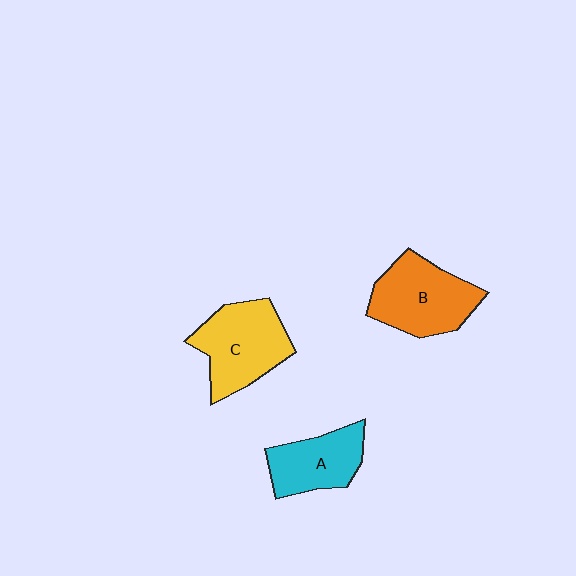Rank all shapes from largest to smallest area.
From largest to smallest: B (orange), C (yellow), A (cyan).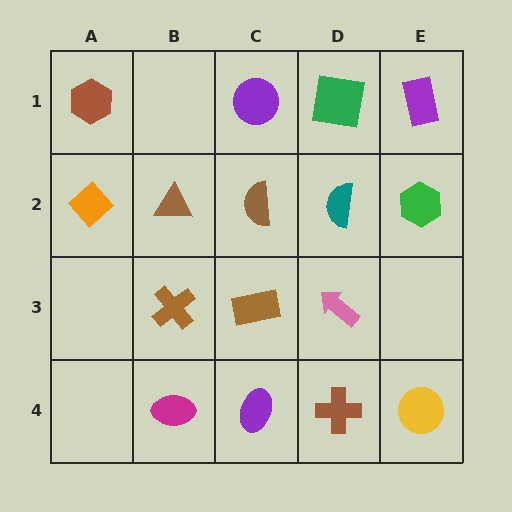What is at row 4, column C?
A purple ellipse.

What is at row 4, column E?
A yellow circle.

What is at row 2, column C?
A brown semicircle.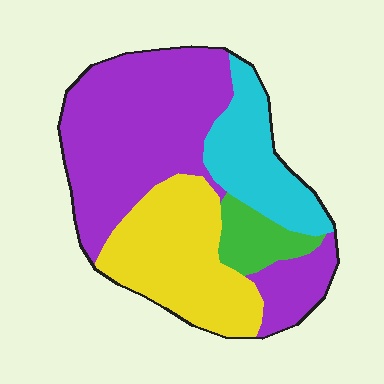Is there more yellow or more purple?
Purple.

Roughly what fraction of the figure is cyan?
Cyan covers about 20% of the figure.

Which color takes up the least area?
Green, at roughly 10%.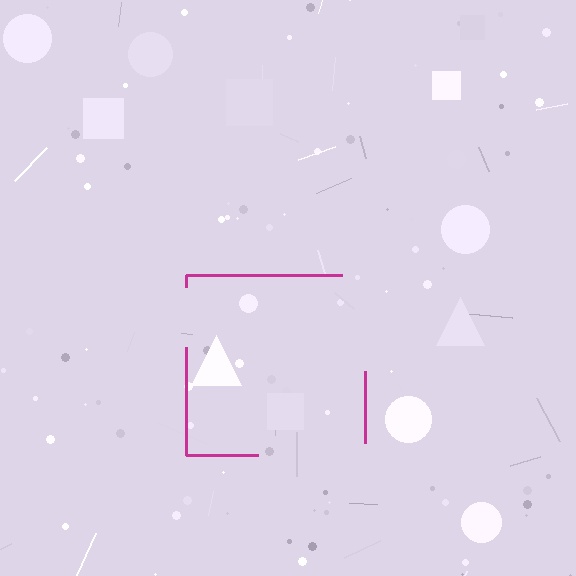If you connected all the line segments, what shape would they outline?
They would outline a square.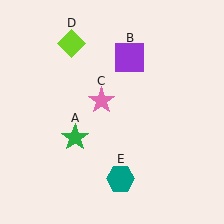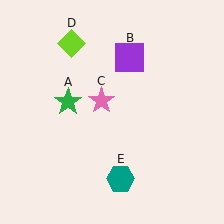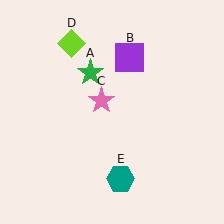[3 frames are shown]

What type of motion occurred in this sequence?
The green star (object A) rotated clockwise around the center of the scene.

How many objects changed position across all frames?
1 object changed position: green star (object A).